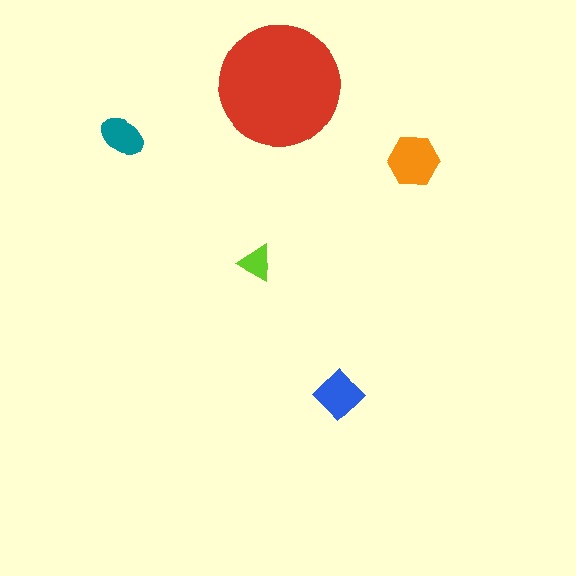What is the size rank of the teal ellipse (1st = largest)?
4th.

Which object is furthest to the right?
The orange hexagon is rightmost.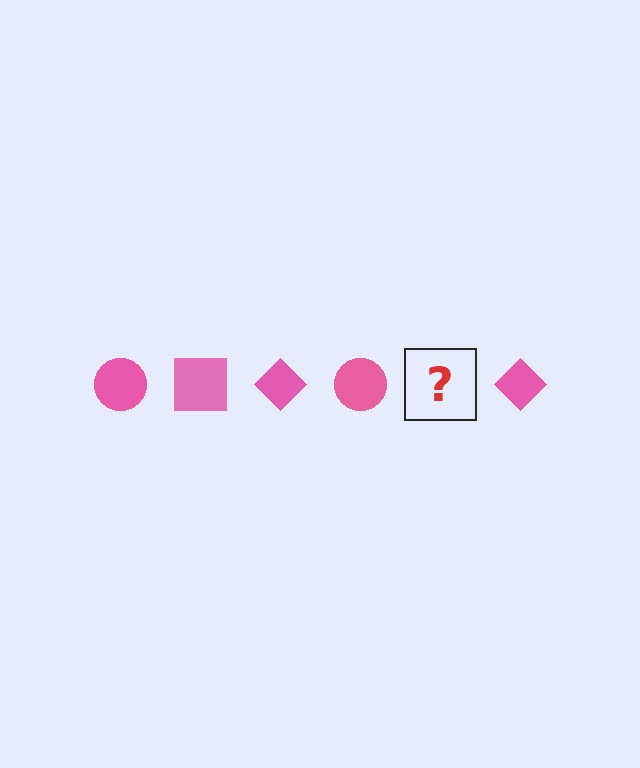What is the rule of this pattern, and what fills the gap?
The rule is that the pattern cycles through circle, square, diamond shapes in pink. The gap should be filled with a pink square.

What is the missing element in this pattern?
The missing element is a pink square.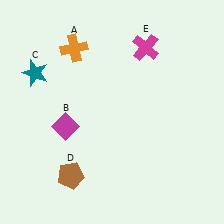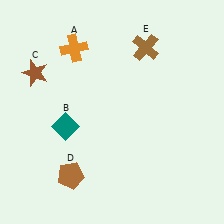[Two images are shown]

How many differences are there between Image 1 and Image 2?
There are 3 differences between the two images.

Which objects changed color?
B changed from magenta to teal. C changed from teal to brown. E changed from magenta to brown.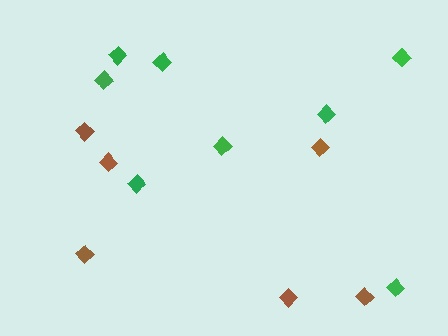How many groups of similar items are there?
There are 2 groups: one group of green diamonds (8) and one group of brown diamonds (6).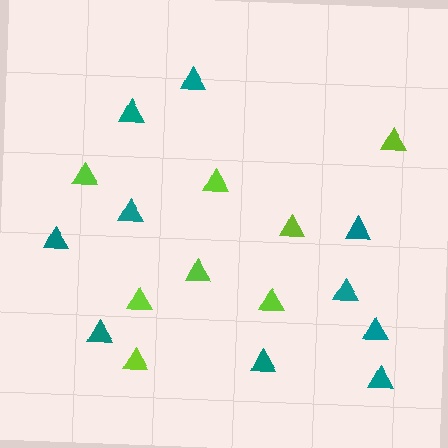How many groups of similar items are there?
There are 2 groups: one group of lime triangles (8) and one group of teal triangles (10).